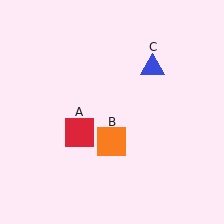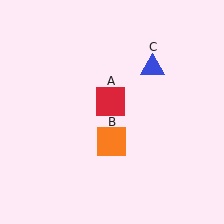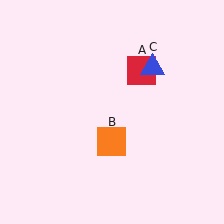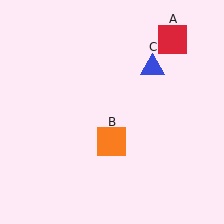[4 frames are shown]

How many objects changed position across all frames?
1 object changed position: red square (object A).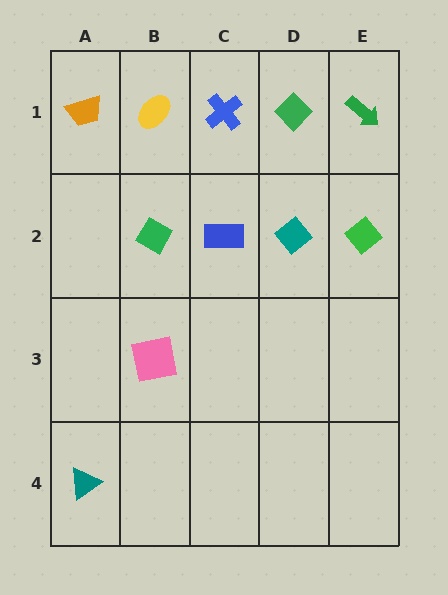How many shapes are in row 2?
4 shapes.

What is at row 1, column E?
A green arrow.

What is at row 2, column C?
A blue rectangle.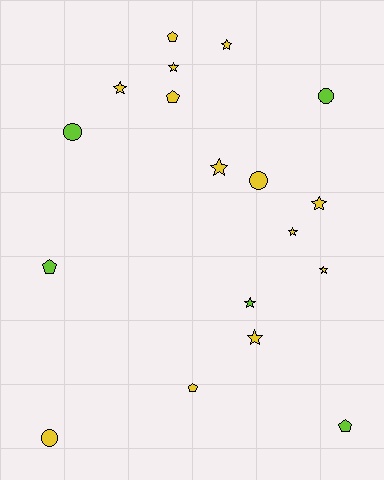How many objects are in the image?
There are 18 objects.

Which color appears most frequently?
Yellow, with 13 objects.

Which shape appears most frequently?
Star, with 9 objects.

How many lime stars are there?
There is 1 lime star.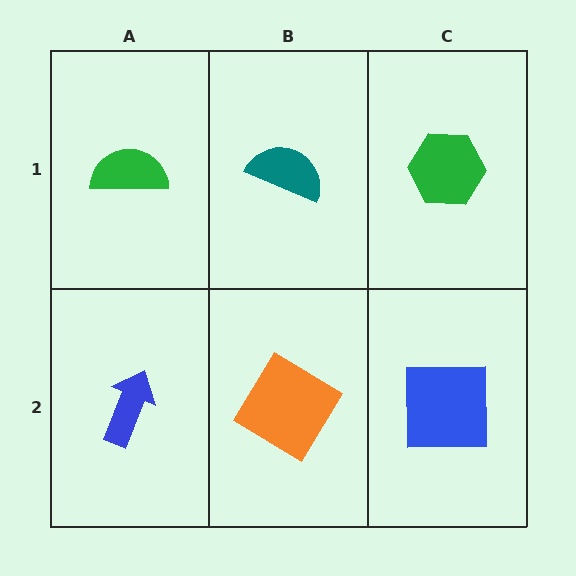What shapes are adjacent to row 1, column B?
An orange diamond (row 2, column B), a green semicircle (row 1, column A), a green hexagon (row 1, column C).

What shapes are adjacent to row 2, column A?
A green semicircle (row 1, column A), an orange diamond (row 2, column B).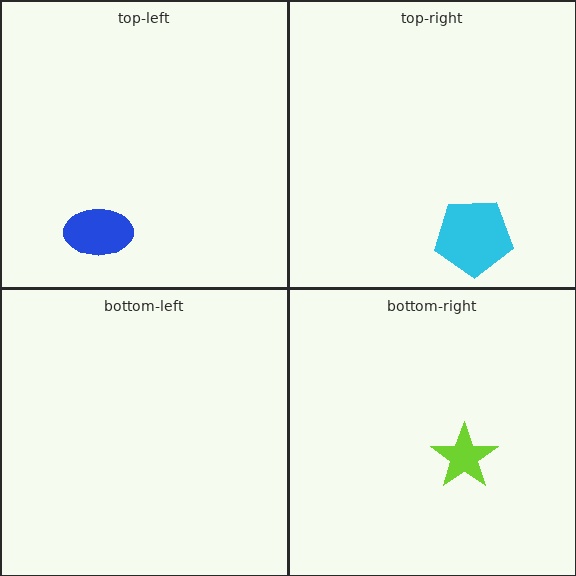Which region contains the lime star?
The bottom-right region.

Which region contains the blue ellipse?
The top-left region.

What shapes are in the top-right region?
The cyan pentagon.